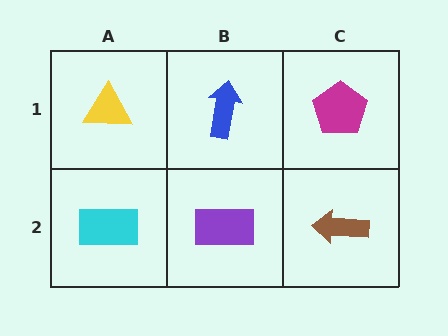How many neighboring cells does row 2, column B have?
3.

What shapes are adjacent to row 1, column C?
A brown arrow (row 2, column C), a blue arrow (row 1, column B).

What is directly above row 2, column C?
A magenta pentagon.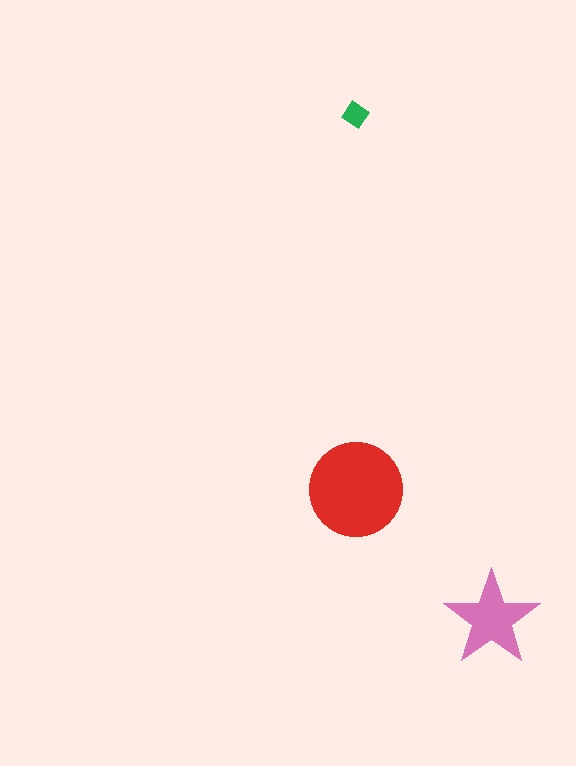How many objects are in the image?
There are 3 objects in the image.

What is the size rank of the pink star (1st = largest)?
2nd.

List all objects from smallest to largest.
The green diamond, the pink star, the red circle.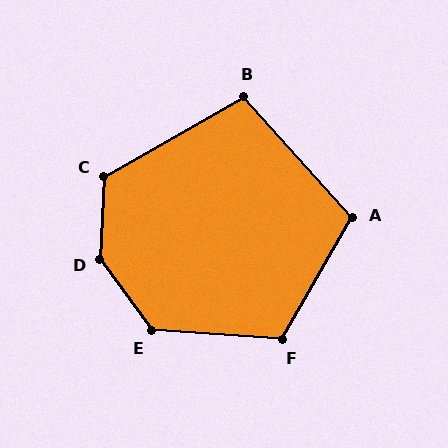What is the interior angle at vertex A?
Approximately 108 degrees (obtuse).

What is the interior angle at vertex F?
Approximately 116 degrees (obtuse).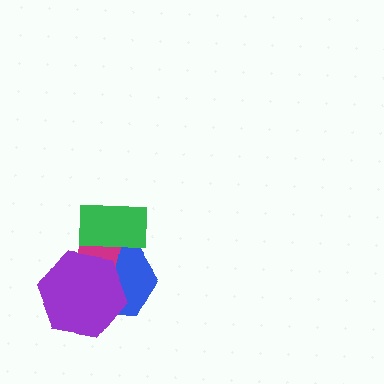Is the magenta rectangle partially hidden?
Yes, it is partially covered by another shape.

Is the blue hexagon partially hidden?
Yes, it is partially covered by another shape.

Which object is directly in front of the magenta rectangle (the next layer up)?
The green rectangle is directly in front of the magenta rectangle.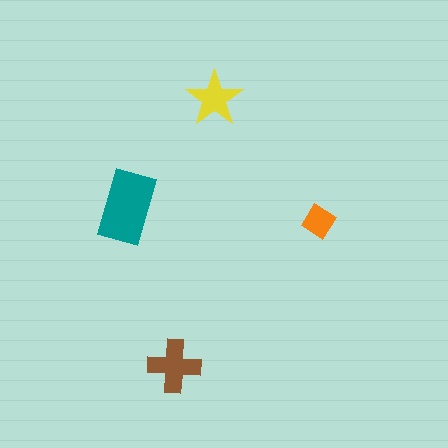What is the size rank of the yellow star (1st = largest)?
3rd.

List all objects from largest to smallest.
The teal rectangle, the brown cross, the yellow star, the orange diamond.